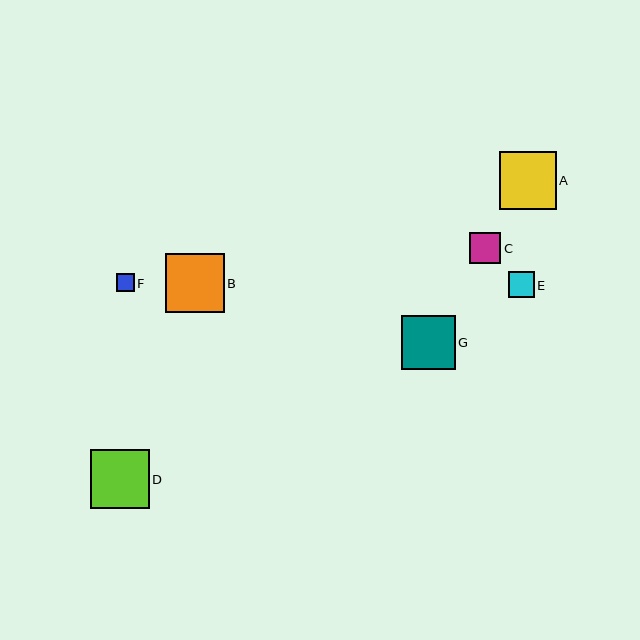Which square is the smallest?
Square F is the smallest with a size of approximately 18 pixels.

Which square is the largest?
Square B is the largest with a size of approximately 59 pixels.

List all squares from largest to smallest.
From largest to smallest: B, D, A, G, C, E, F.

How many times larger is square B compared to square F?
Square B is approximately 3.2 times the size of square F.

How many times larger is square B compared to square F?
Square B is approximately 3.2 times the size of square F.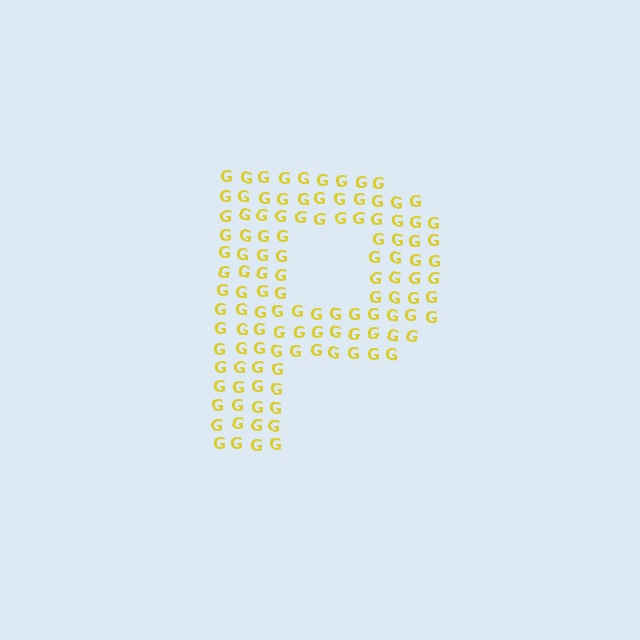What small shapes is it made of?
It is made of small letter G's.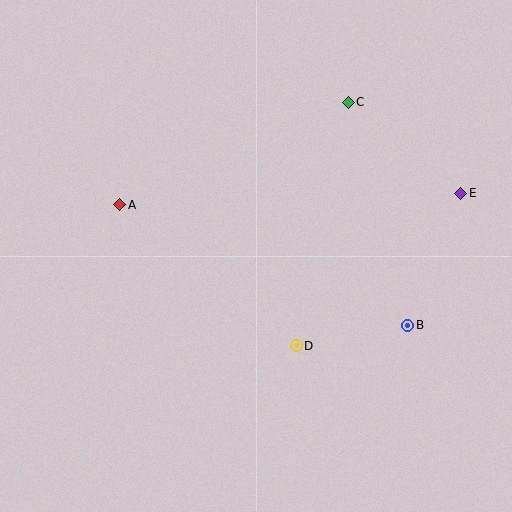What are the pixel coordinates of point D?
Point D is at (296, 346).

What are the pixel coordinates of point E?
Point E is at (461, 193).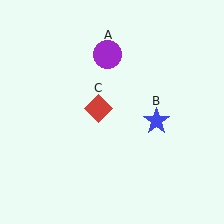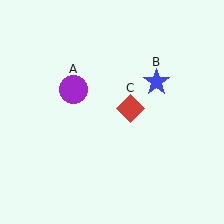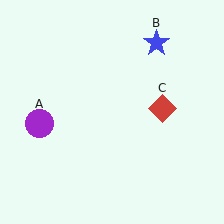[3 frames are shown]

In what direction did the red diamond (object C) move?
The red diamond (object C) moved right.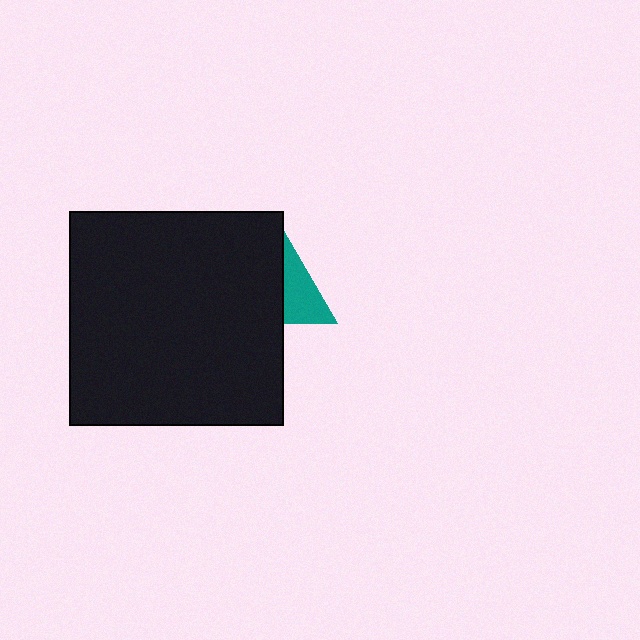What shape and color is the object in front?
The object in front is a black rectangle.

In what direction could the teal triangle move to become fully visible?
The teal triangle could move right. That would shift it out from behind the black rectangle entirely.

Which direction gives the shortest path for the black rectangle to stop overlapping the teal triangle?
Moving left gives the shortest separation.